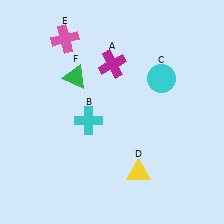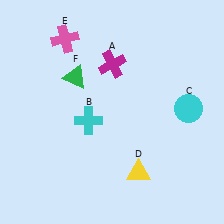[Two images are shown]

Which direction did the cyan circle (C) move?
The cyan circle (C) moved down.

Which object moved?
The cyan circle (C) moved down.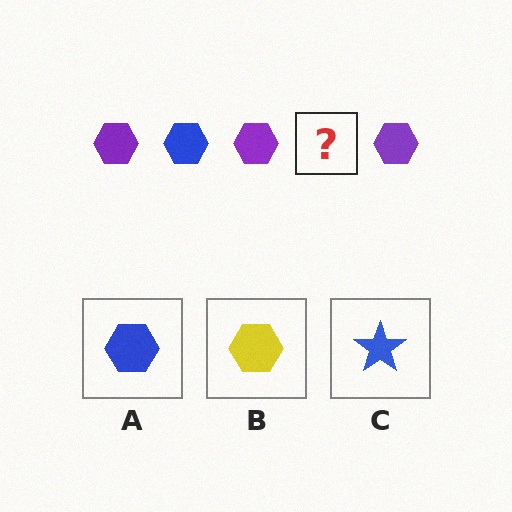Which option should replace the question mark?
Option A.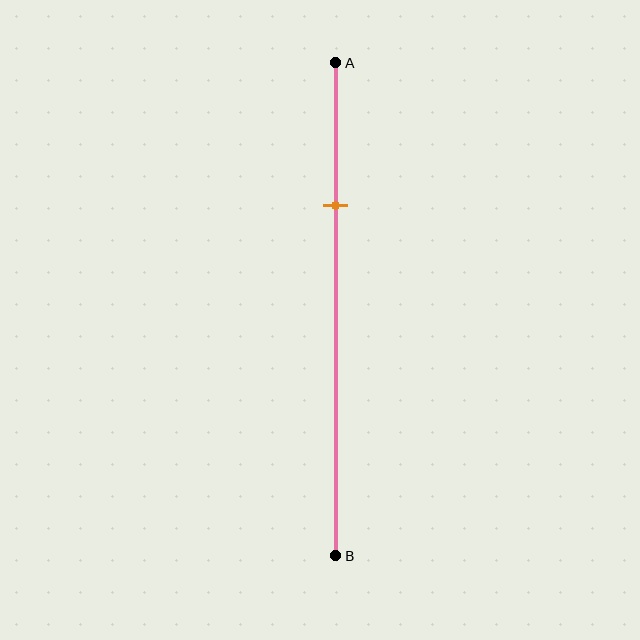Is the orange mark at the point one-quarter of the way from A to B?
No, the mark is at about 30% from A, not at the 25% one-quarter point.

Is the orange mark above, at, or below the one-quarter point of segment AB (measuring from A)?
The orange mark is below the one-quarter point of segment AB.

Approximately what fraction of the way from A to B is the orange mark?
The orange mark is approximately 30% of the way from A to B.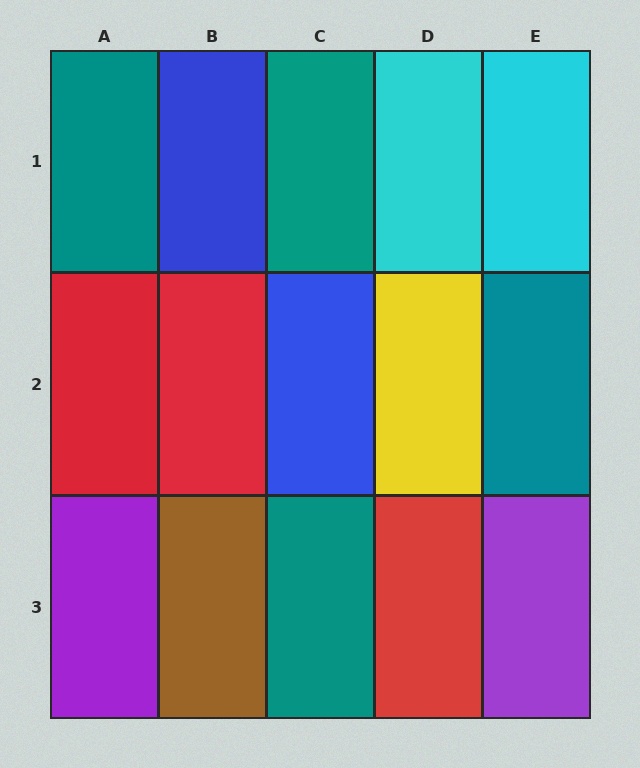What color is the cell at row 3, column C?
Teal.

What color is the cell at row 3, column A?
Purple.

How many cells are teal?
4 cells are teal.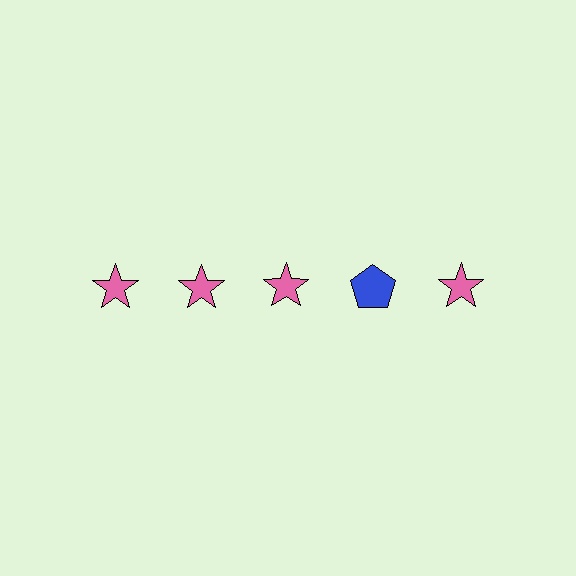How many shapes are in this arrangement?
There are 5 shapes arranged in a grid pattern.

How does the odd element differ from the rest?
It differs in both color (blue instead of pink) and shape (pentagon instead of star).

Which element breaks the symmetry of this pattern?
The blue pentagon in the top row, second from right column breaks the symmetry. All other shapes are pink stars.